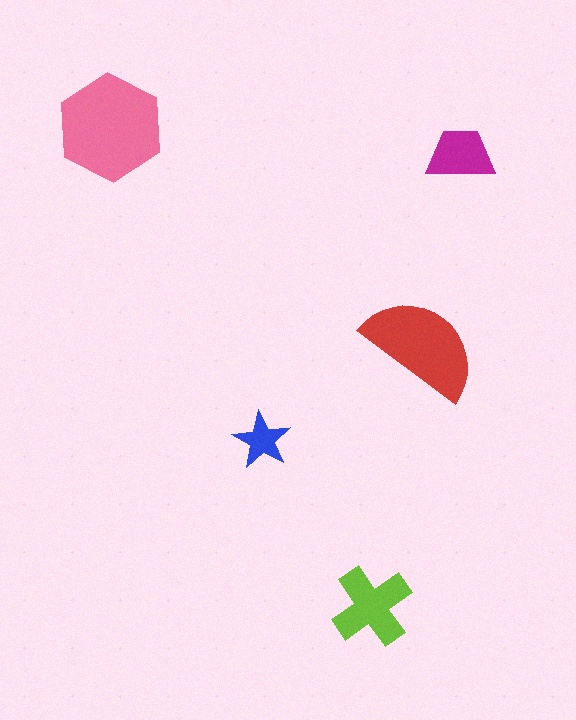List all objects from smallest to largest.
The blue star, the magenta trapezoid, the lime cross, the red semicircle, the pink hexagon.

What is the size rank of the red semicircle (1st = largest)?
2nd.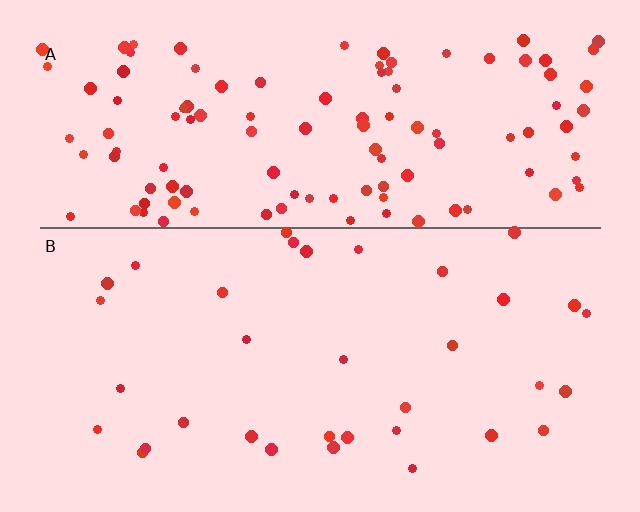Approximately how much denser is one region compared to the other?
Approximately 3.5× — region A over region B.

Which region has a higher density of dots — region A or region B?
A (the top).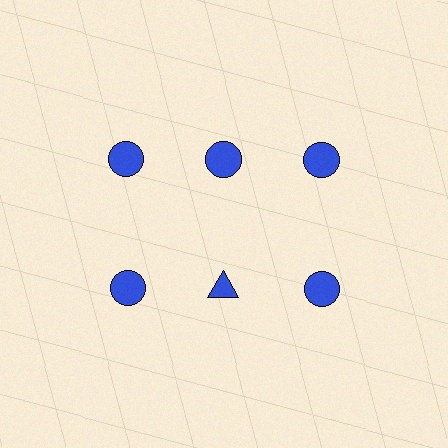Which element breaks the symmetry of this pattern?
The blue triangle in the second row, second from left column breaks the symmetry. All other shapes are blue circles.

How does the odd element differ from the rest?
It has a different shape: triangle instead of circle.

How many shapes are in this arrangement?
There are 6 shapes arranged in a grid pattern.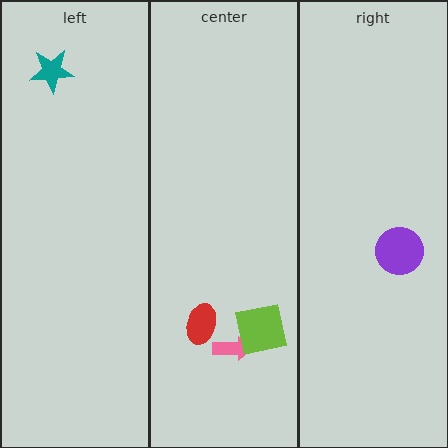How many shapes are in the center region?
3.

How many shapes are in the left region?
1.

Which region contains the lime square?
The center region.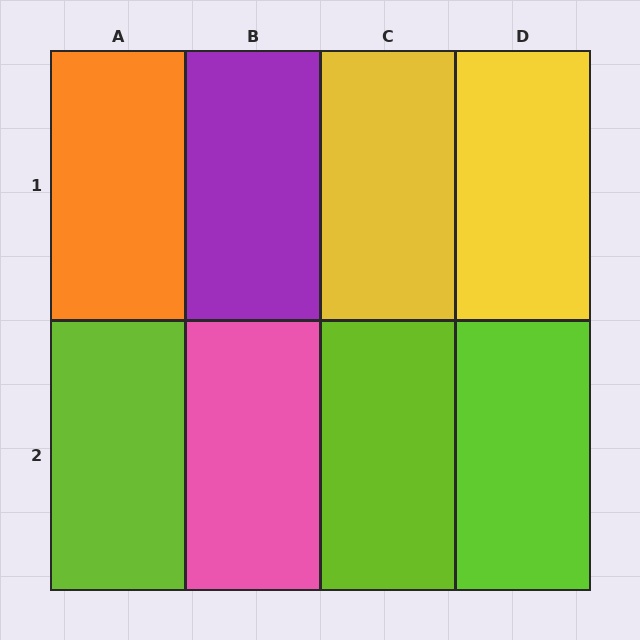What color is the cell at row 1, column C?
Yellow.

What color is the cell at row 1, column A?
Orange.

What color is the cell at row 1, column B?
Purple.